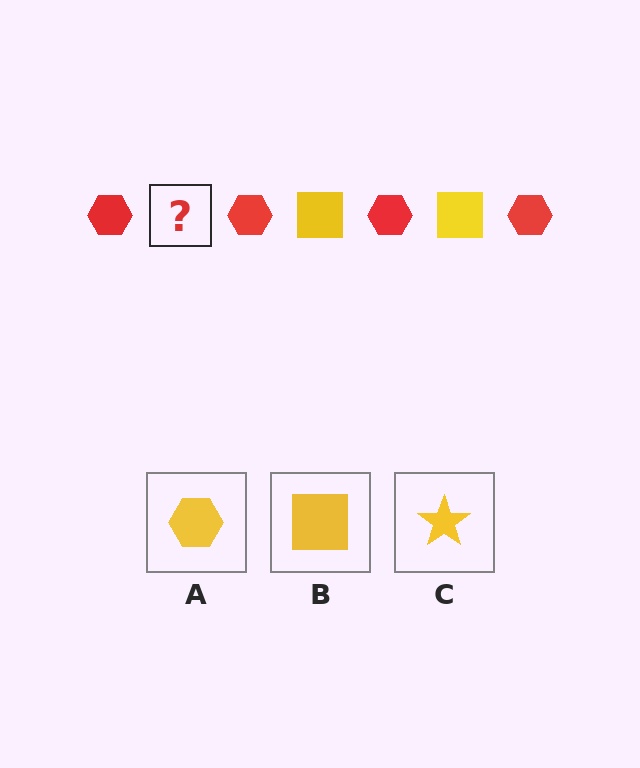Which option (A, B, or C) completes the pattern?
B.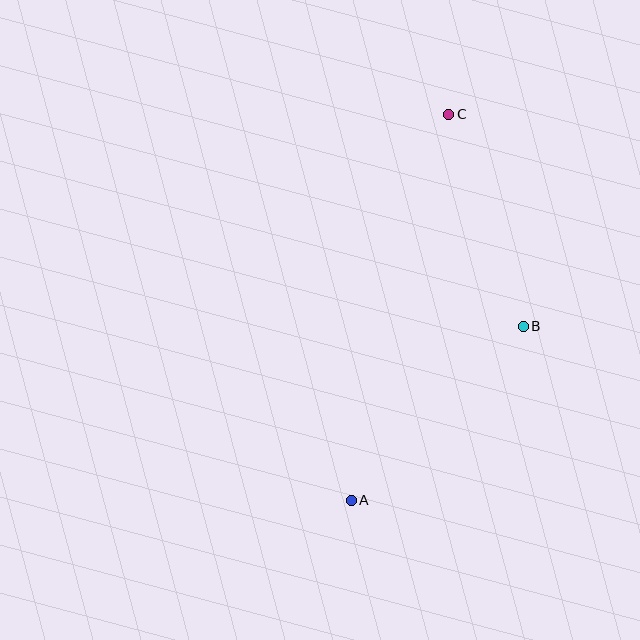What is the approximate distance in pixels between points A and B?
The distance between A and B is approximately 245 pixels.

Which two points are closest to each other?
Points B and C are closest to each other.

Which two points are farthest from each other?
Points A and C are farthest from each other.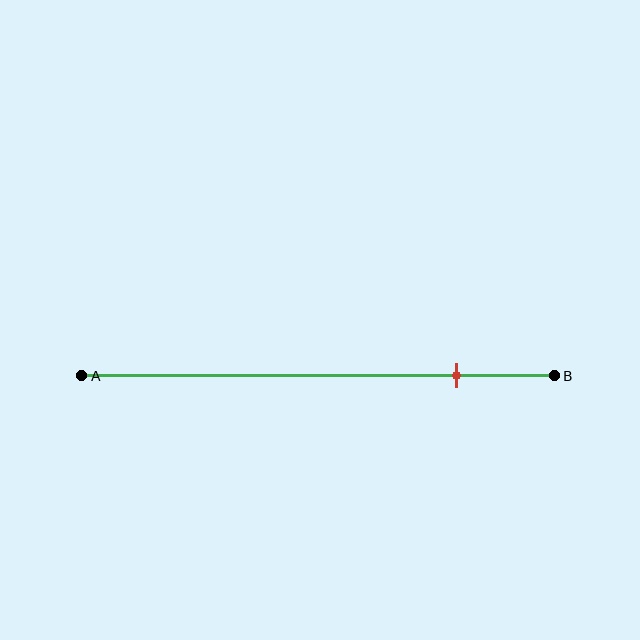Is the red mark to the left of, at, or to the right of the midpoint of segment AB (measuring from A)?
The red mark is to the right of the midpoint of segment AB.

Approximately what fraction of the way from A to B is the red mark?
The red mark is approximately 80% of the way from A to B.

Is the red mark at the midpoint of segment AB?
No, the mark is at about 80% from A, not at the 50% midpoint.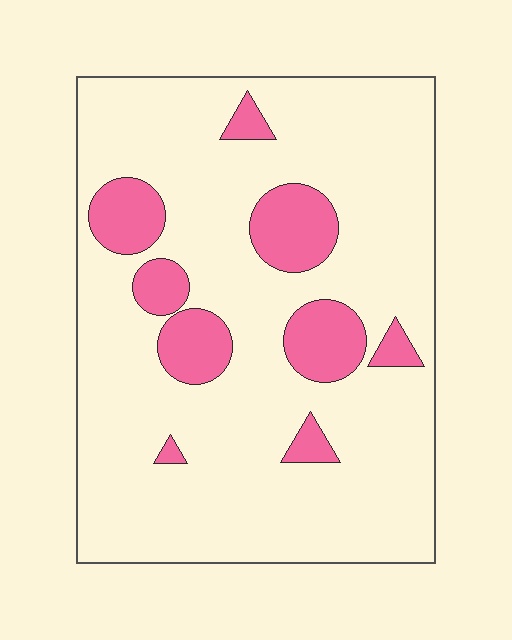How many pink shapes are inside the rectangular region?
9.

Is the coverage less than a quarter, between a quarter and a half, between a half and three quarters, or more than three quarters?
Less than a quarter.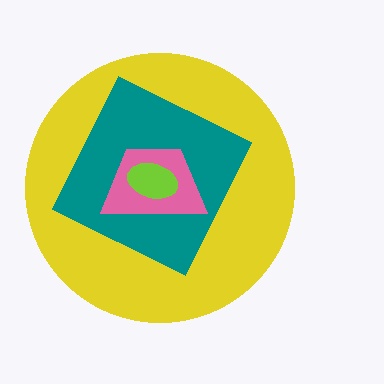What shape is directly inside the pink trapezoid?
The lime ellipse.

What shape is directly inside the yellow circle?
The teal diamond.